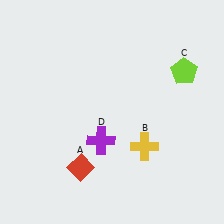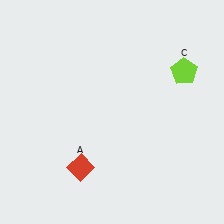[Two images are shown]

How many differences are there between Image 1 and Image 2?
There are 2 differences between the two images.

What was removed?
The yellow cross (B), the purple cross (D) were removed in Image 2.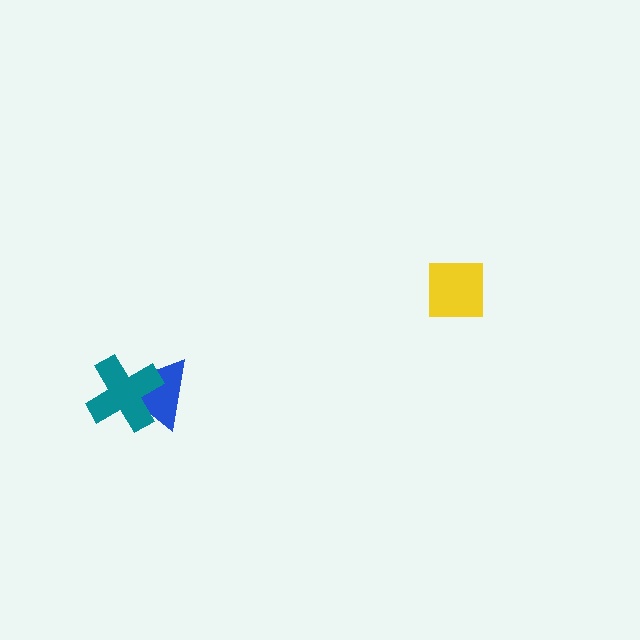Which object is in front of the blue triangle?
The teal cross is in front of the blue triangle.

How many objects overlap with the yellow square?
0 objects overlap with the yellow square.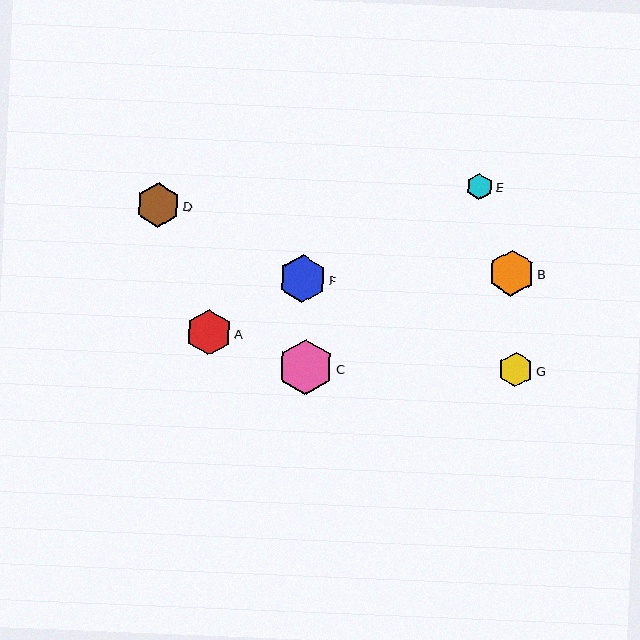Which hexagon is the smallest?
Hexagon E is the smallest with a size of approximately 26 pixels.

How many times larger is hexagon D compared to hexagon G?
Hexagon D is approximately 1.3 times the size of hexagon G.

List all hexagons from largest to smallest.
From largest to smallest: C, F, B, A, D, G, E.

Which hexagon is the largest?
Hexagon C is the largest with a size of approximately 55 pixels.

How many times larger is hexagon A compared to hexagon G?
Hexagon A is approximately 1.3 times the size of hexagon G.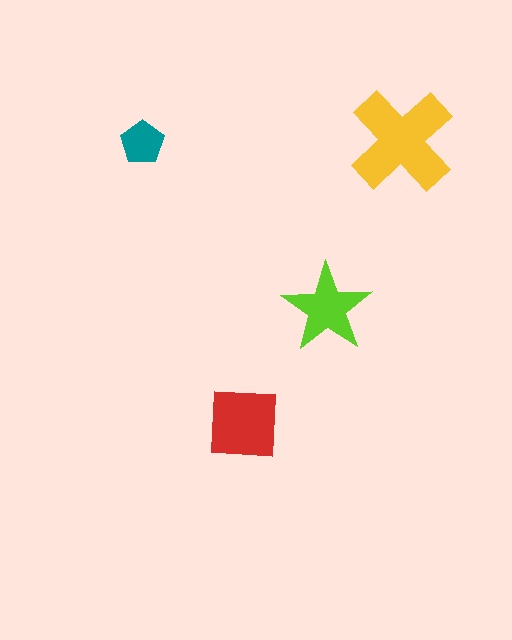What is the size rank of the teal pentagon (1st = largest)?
4th.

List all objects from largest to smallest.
The yellow cross, the red square, the lime star, the teal pentagon.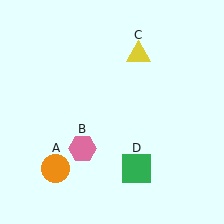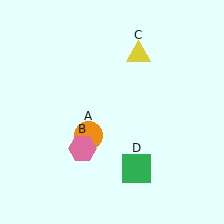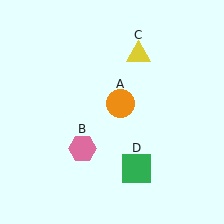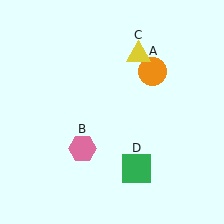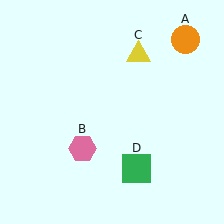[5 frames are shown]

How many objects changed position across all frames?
1 object changed position: orange circle (object A).